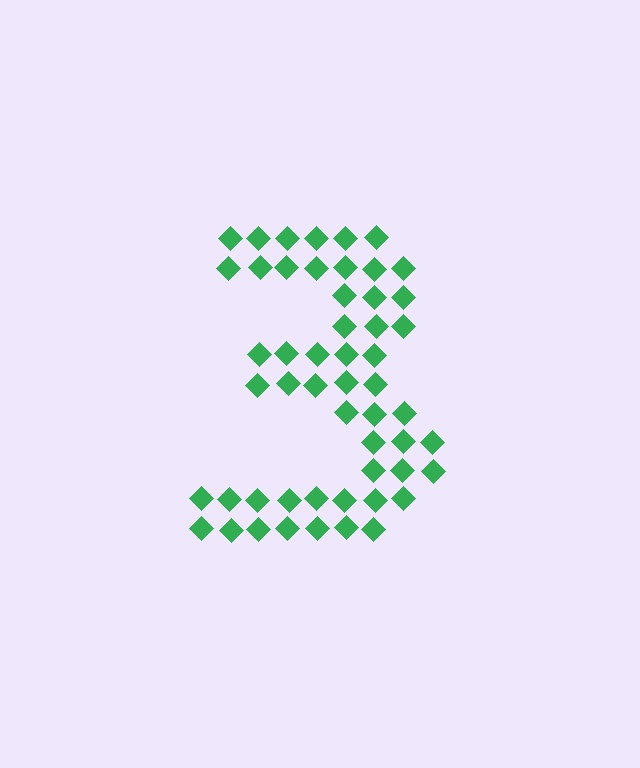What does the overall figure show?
The overall figure shows the digit 3.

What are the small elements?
The small elements are diamonds.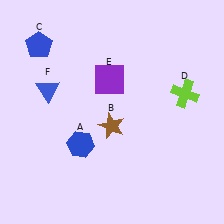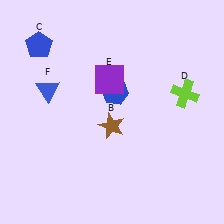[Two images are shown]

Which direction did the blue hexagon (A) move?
The blue hexagon (A) moved up.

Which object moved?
The blue hexagon (A) moved up.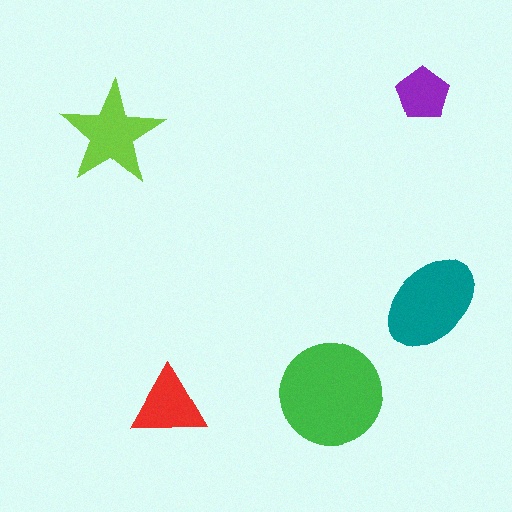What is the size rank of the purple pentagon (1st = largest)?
5th.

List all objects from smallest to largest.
The purple pentagon, the red triangle, the lime star, the teal ellipse, the green circle.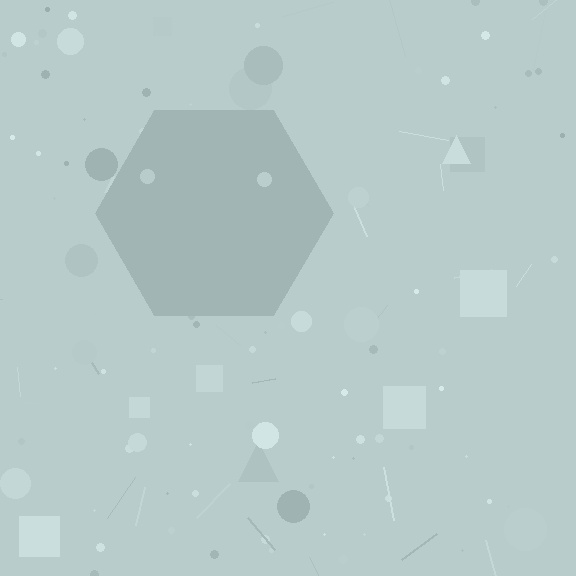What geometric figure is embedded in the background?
A hexagon is embedded in the background.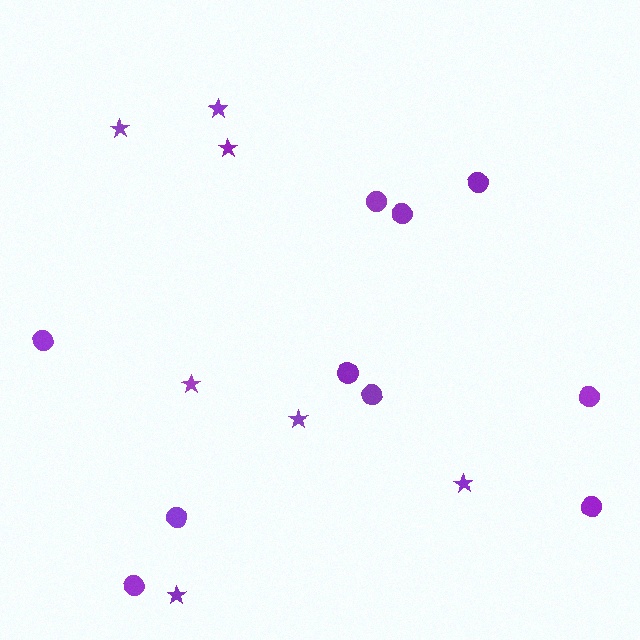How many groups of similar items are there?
There are 2 groups: one group of circles (10) and one group of stars (7).